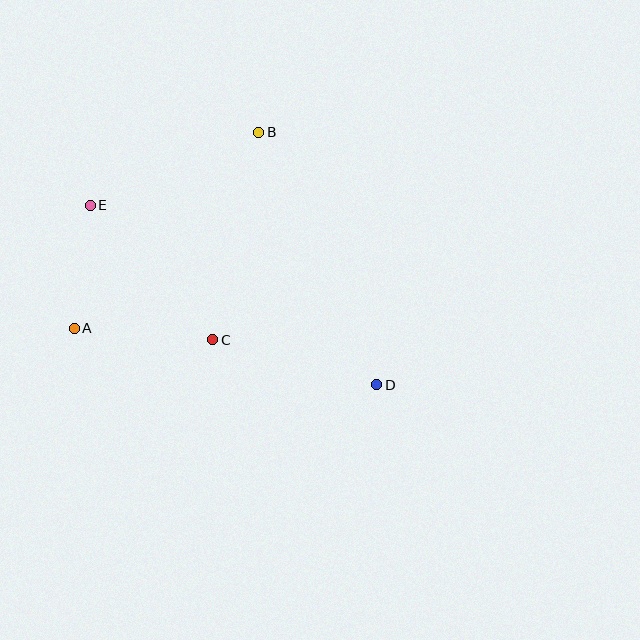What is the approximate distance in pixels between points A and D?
The distance between A and D is approximately 307 pixels.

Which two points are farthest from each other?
Points D and E are farthest from each other.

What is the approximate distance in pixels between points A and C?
The distance between A and C is approximately 139 pixels.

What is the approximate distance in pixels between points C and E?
The distance between C and E is approximately 181 pixels.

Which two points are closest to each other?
Points A and E are closest to each other.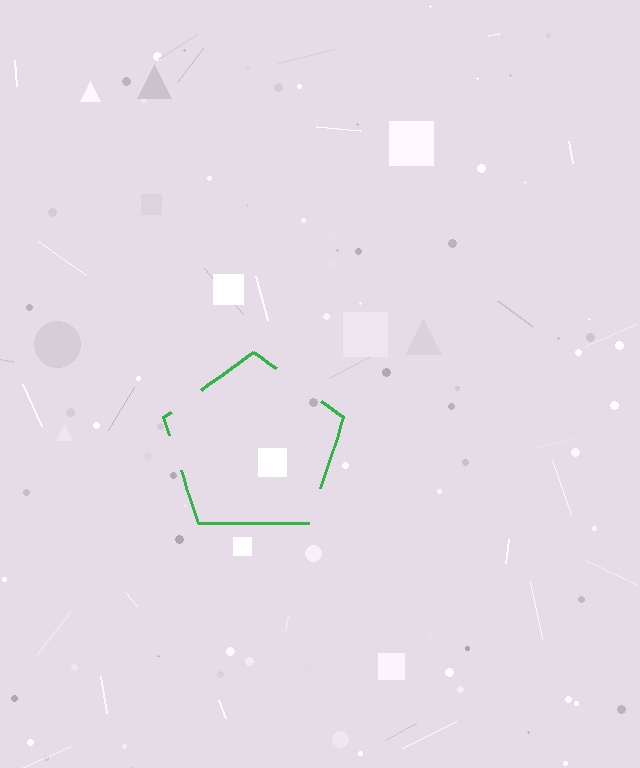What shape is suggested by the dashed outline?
The dashed outline suggests a pentagon.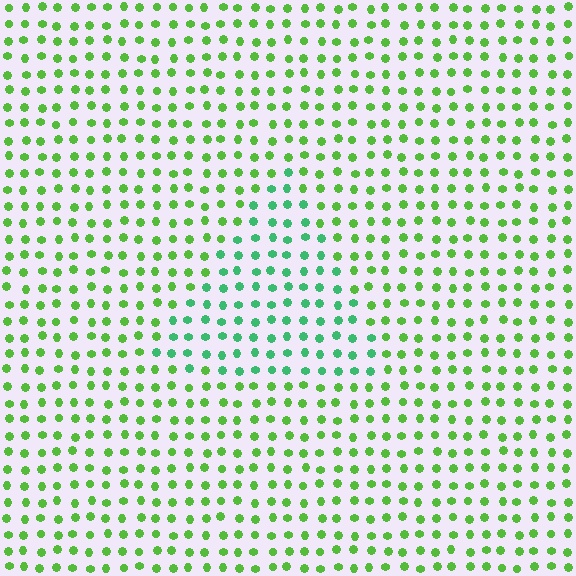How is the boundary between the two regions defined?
The boundary is defined purely by a slight shift in hue (about 37 degrees). Spacing, size, and orientation are identical on both sides.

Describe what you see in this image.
The image is filled with small lime elements in a uniform arrangement. A triangle-shaped region is visible where the elements are tinted to a slightly different hue, forming a subtle color boundary.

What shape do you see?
I see a triangle.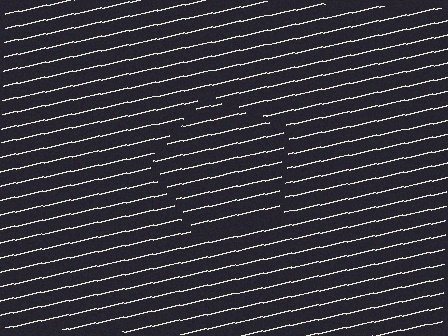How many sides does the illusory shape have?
5 sides — the line-ends trace a pentagon.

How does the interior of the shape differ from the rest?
The interior of the shape contains the same grating, shifted by half a period — the contour is defined by the phase discontinuity where line-ends from the inner and outer gratings abut.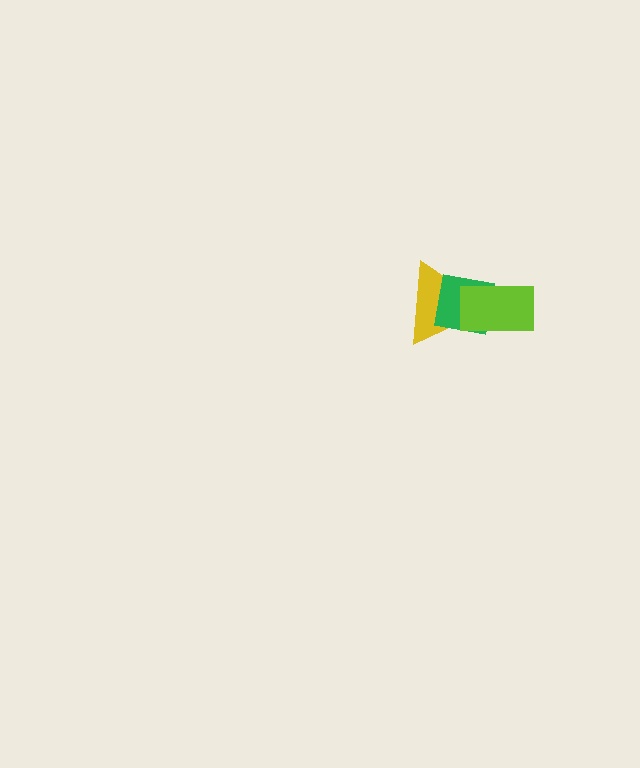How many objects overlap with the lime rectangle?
2 objects overlap with the lime rectangle.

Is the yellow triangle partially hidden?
Yes, it is partially covered by another shape.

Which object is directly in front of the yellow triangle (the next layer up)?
The green square is directly in front of the yellow triangle.